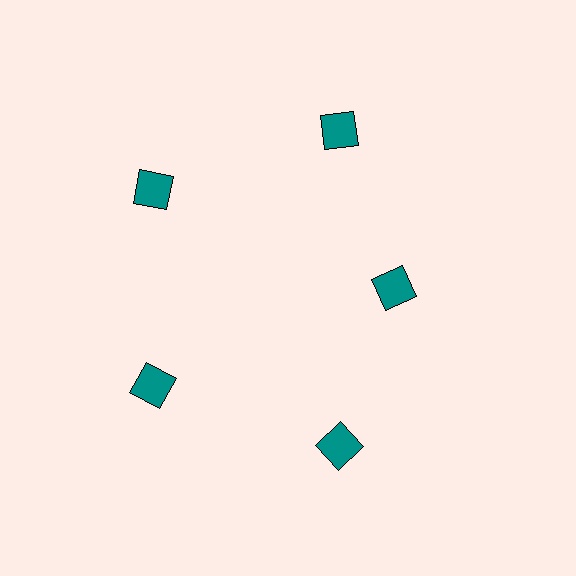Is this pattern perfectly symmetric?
No. The 5 teal squares are arranged in a ring, but one element near the 3 o'clock position is pulled inward toward the center, breaking the 5-fold rotational symmetry.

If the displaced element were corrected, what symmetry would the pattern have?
It would have 5-fold rotational symmetry — the pattern would map onto itself every 72 degrees.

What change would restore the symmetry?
The symmetry would be restored by moving it outward, back onto the ring so that all 5 squares sit at equal angles and equal distance from the center.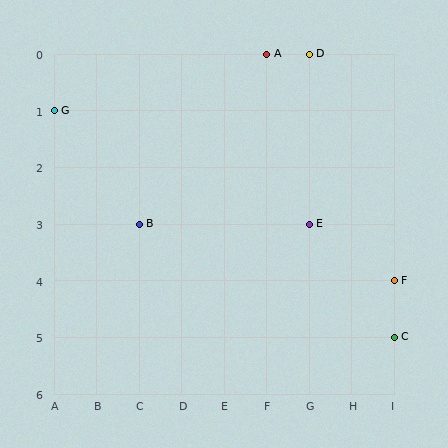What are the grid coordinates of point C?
Point C is at grid coordinates (I, 5).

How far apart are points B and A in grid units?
Points B and A are 3 columns and 3 rows apart (about 4.2 grid units diagonally).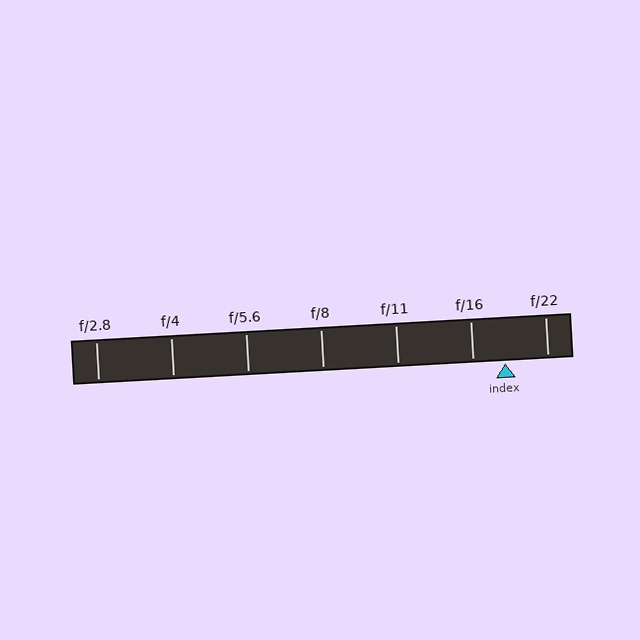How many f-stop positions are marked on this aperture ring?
There are 7 f-stop positions marked.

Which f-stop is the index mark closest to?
The index mark is closest to f/16.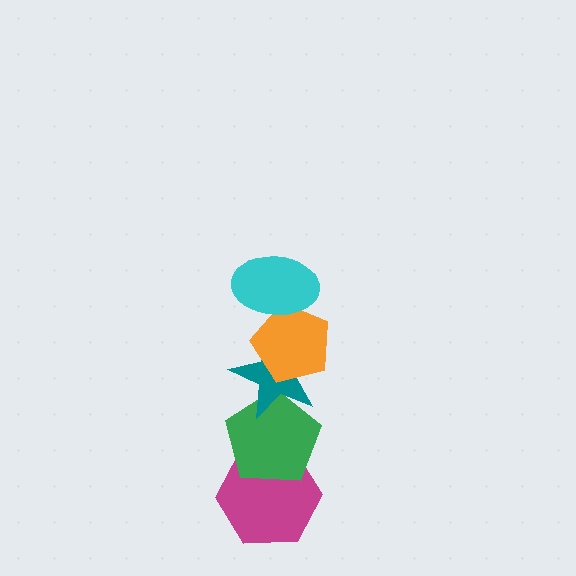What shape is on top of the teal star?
The orange pentagon is on top of the teal star.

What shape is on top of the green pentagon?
The teal star is on top of the green pentagon.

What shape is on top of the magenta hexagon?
The green pentagon is on top of the magenta hexagon.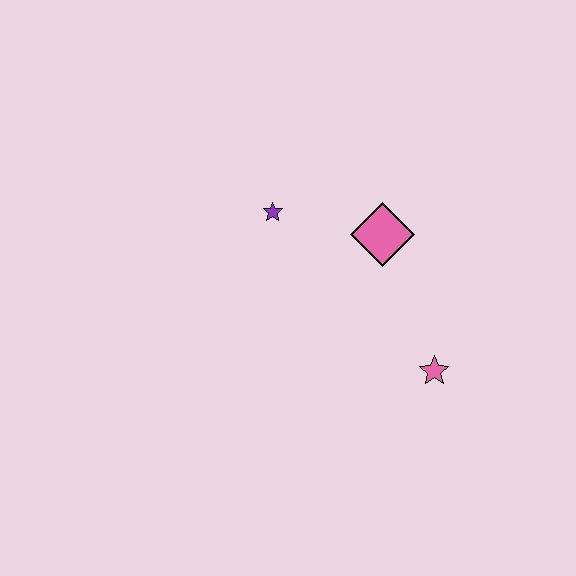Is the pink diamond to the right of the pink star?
No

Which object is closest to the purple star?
The pink diamond is closest to the purple star.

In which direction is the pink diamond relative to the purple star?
The pink diamond is to the right of the purple star.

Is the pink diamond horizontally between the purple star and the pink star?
Yes